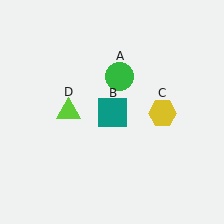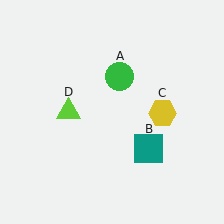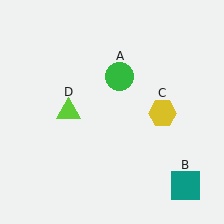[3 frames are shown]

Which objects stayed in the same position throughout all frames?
Green circle (object A) and yellow hexagon (object C) and lime triangle (object D) remained stationary.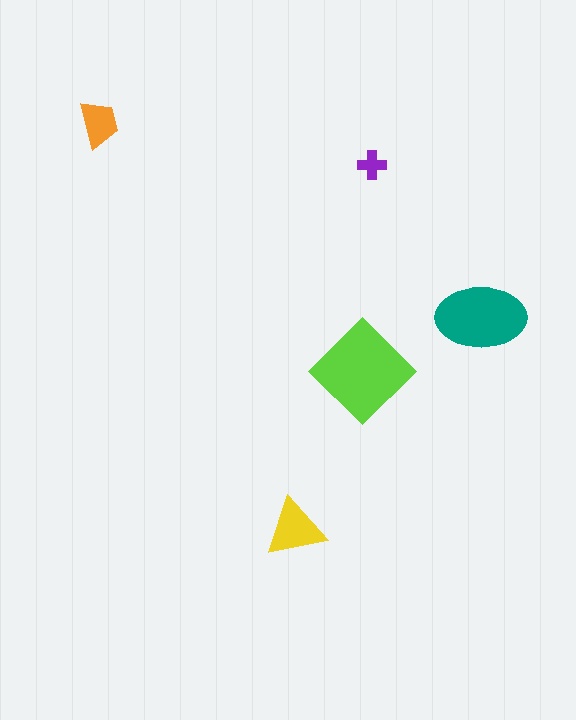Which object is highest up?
The orange trapezoid is topmost.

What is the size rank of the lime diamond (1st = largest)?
1st.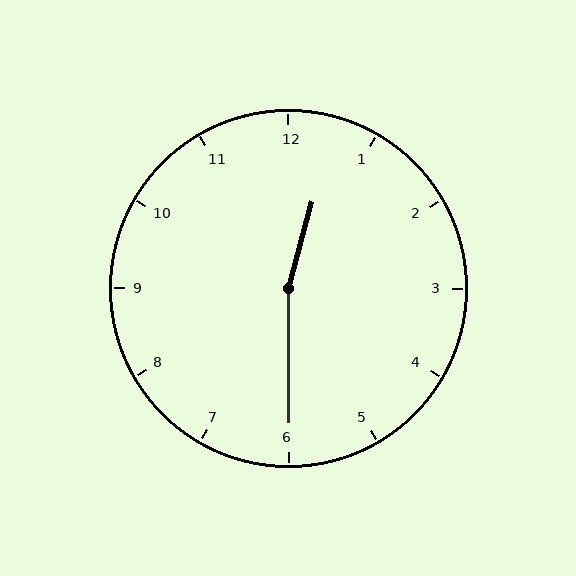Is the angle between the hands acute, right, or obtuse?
It is obtuse.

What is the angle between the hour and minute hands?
Approximately 165 degrees.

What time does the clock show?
12:30.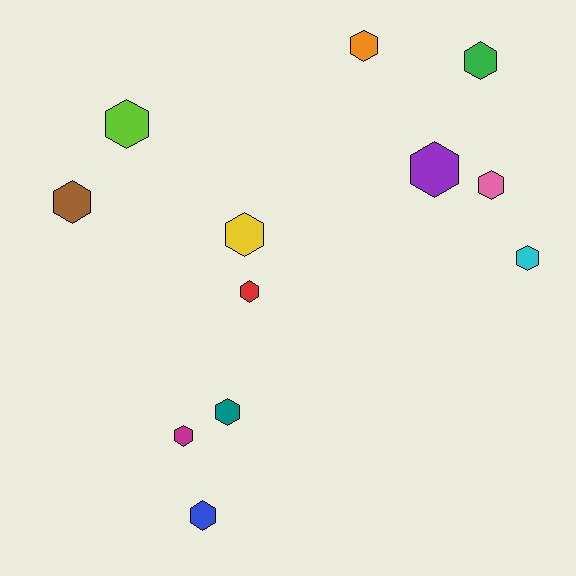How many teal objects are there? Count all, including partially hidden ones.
There is 1 teal object.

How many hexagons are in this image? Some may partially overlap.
There are 12 hexagons.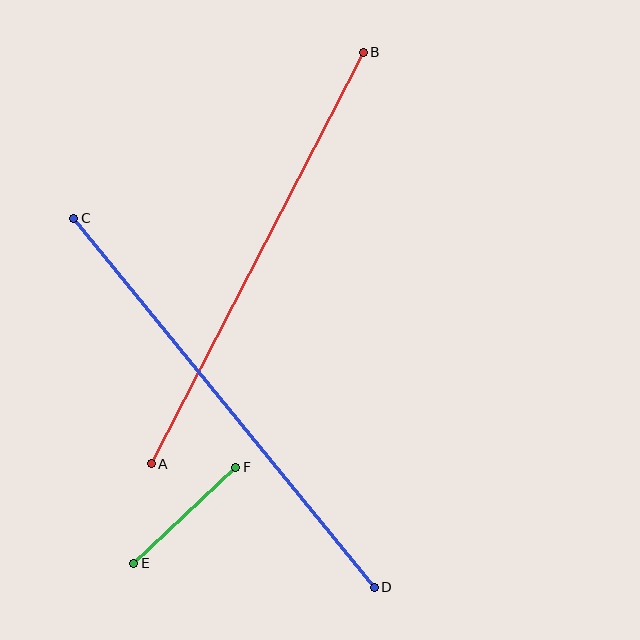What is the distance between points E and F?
The distance is approximately 140 pixels.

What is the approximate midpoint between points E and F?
The midpoint is at approximately (185, 515) pixels.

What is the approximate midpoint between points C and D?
The midpoint is at approximately (224, 403) pixels.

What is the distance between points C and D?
The distance is approximately 476 pixels.